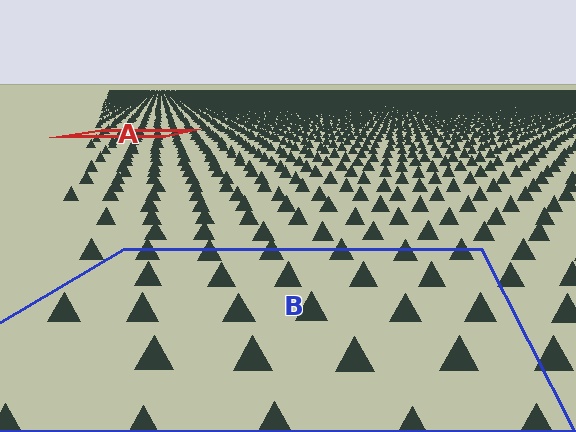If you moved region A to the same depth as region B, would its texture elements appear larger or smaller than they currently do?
They would appear larger. At a closer depth, the same texture elements are projected at a bigger on-screen size.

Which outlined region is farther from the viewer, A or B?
Region A is farther from the viewer — the texture elements inside it appear smaller and more densely packed.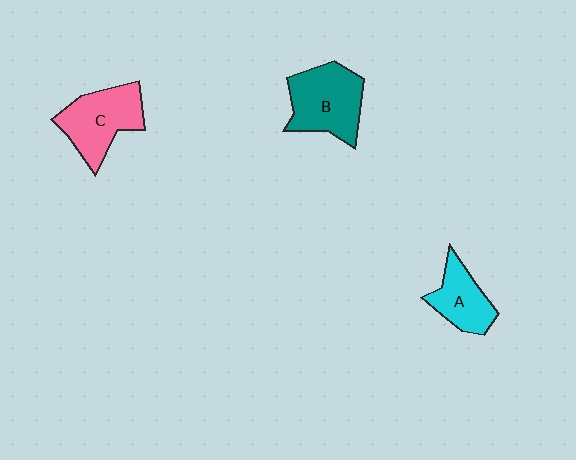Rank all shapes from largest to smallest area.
From largest to smallest: B (teal), C (pink), A (cyan).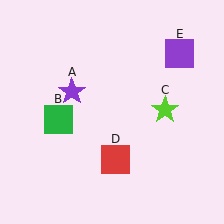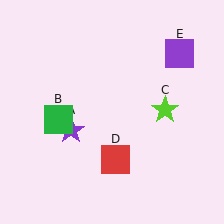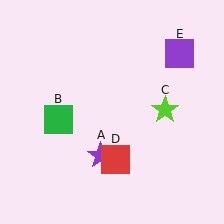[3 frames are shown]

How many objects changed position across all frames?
1 object changed position: purple star (object A).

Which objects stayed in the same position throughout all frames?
Green square (object B) and lime star (object C) and red square (object D) and purple square (object E) remained stationary.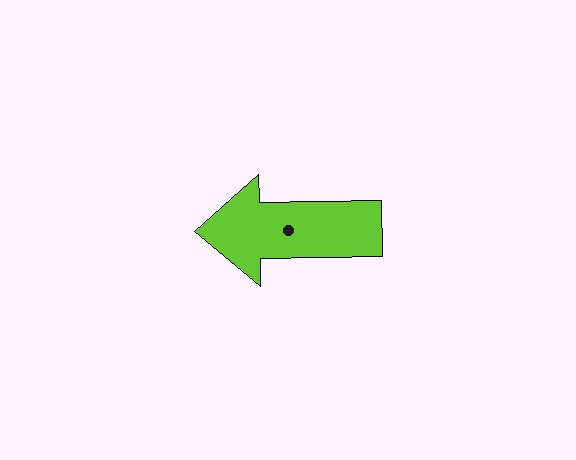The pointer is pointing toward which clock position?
Roughly 9 o'clock.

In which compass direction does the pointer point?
West.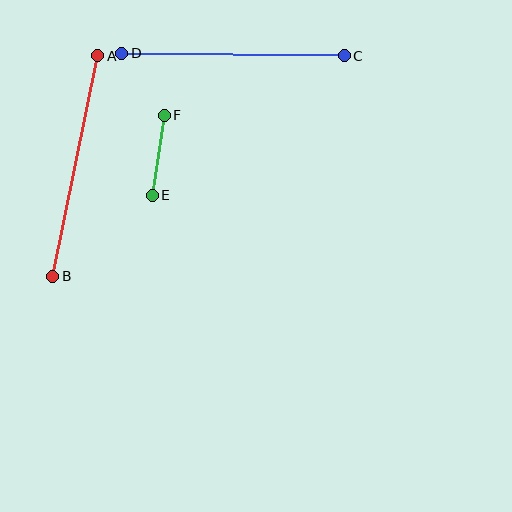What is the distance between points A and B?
The distance is approximately 225 pixels.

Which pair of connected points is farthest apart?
Points A and B are farthest apart.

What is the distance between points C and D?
The distance is approximately 222 pixels.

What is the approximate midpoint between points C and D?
The midpoint is at approximately (233, 54) pixels.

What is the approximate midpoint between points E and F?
The midpoint is at approximately (158, 155) pixels.